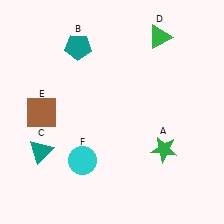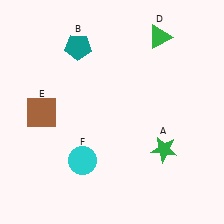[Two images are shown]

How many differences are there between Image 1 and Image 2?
There is 1 difference between the two images.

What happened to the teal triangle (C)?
The teal triangle (C) was removed in Image 2. It was in the bottom-left area of Image 1.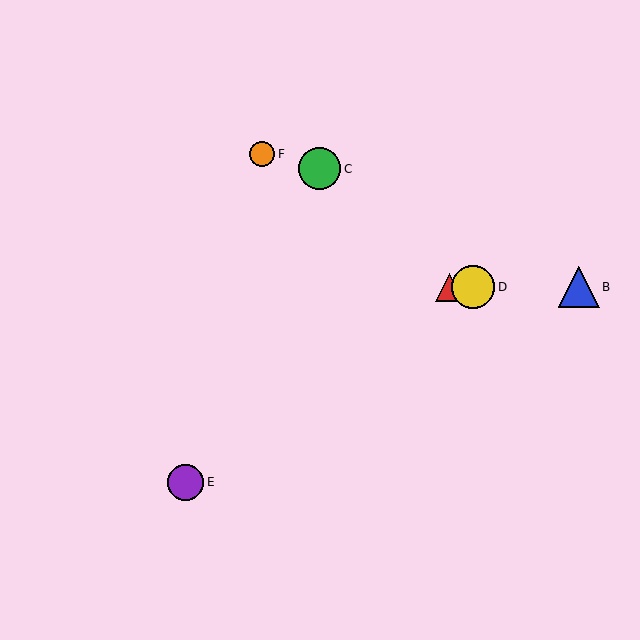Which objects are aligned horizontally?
Objects A, B, D are aligned horizontally.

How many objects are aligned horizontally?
3 objects (A, B, D) are aligned horizontally.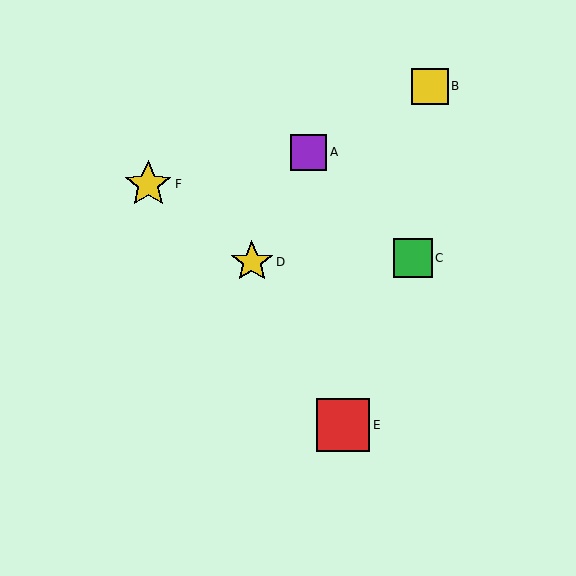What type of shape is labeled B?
Shape B is a yellow square.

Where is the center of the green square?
The center of the green square is at (413, 258).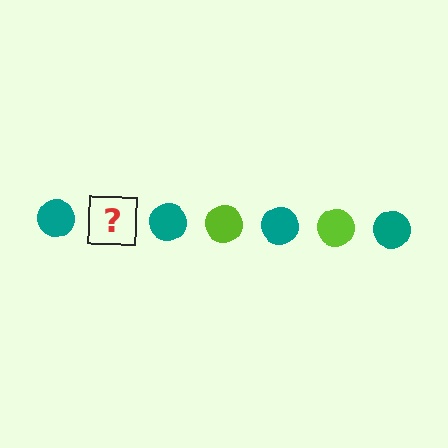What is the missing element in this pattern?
The missing element is a lime circle.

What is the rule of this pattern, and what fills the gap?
The rule is that the pattern cycles through teal, lime circles. The gap should be filled with a lime circle.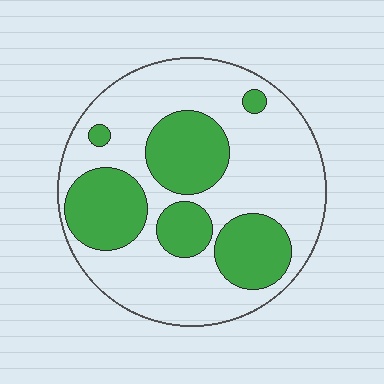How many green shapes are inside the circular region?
6.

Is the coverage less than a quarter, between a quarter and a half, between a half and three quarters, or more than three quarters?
Between a quarter and a half.